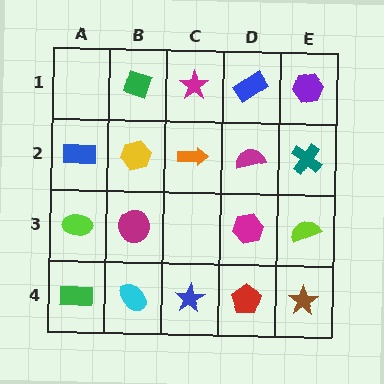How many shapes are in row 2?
5 shapes.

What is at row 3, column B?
A magenta circle.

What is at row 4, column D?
A red pentagon.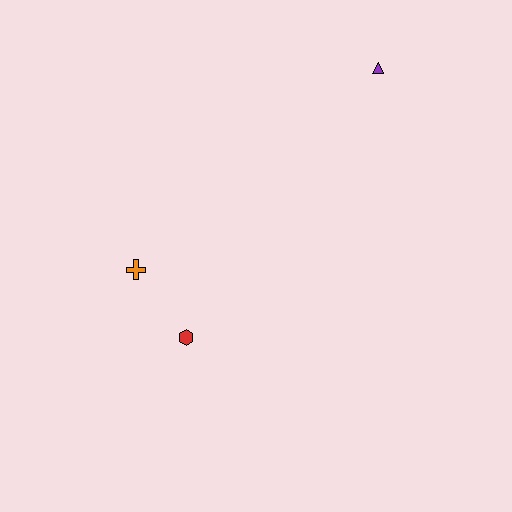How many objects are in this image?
There are 3 objects.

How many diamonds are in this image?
There are no diamonds.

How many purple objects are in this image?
There is 1 purple object.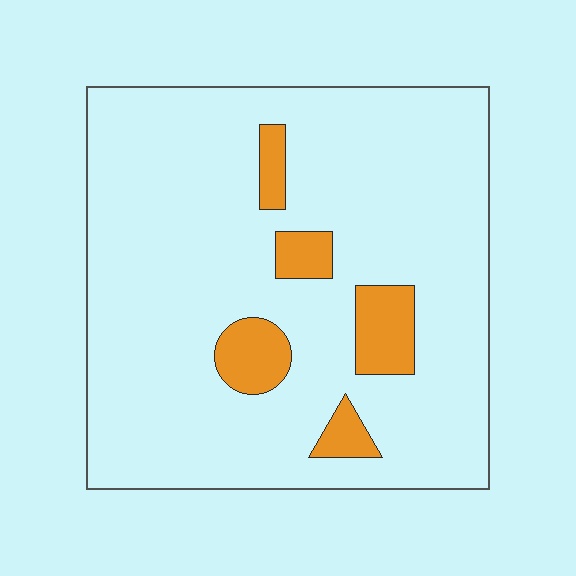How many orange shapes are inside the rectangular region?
5.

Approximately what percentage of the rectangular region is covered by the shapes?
Approximately 10%.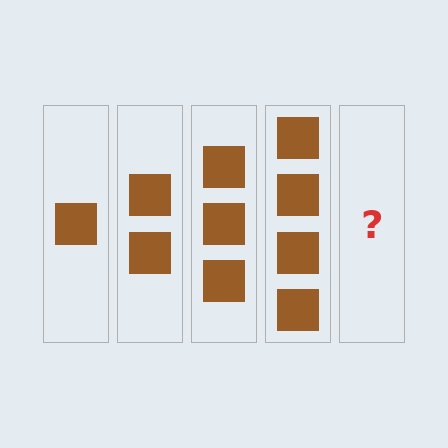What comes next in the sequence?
The next element should be 5 squares.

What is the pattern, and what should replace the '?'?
The pattern is that each step adds one more square. The '?' should be 5 squares.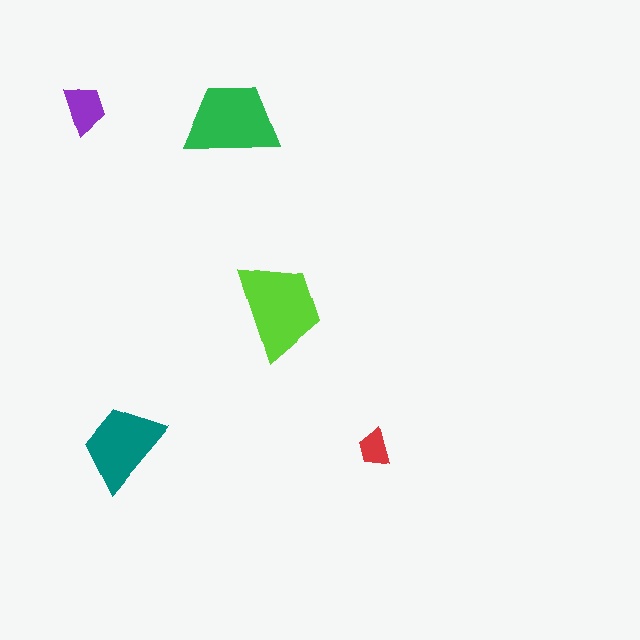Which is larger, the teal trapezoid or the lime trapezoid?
The lime one.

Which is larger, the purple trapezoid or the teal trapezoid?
The teal one.